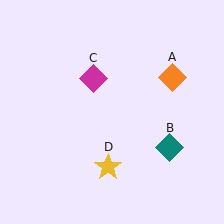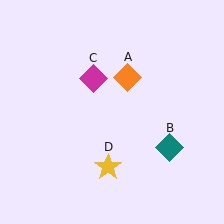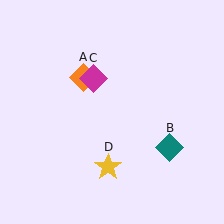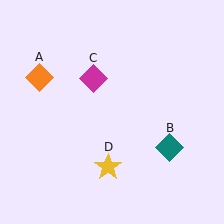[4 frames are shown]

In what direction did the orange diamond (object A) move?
The orange diamond (object A) moved left.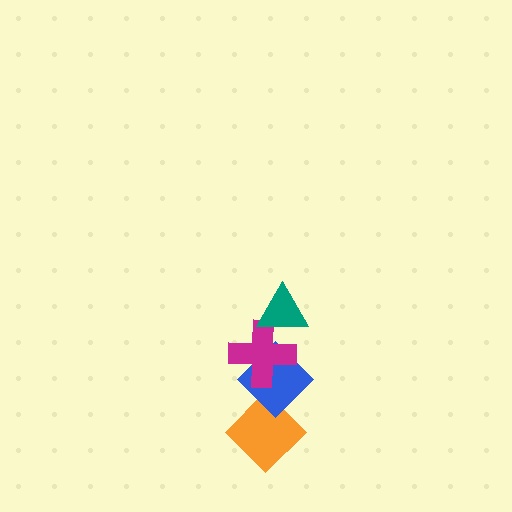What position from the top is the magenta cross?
The magenta cross is 2nd from the top.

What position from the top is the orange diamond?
The orange diamond is 4th from the top.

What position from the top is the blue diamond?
The blue diamond is 3rd from the top.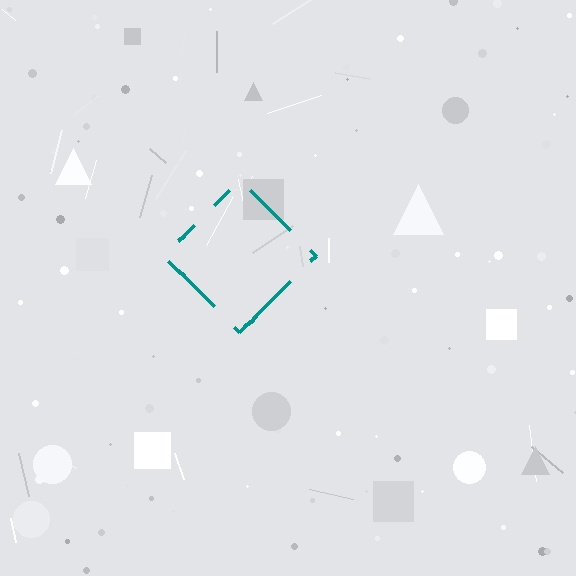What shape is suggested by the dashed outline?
The dashed outline suggests a diamond.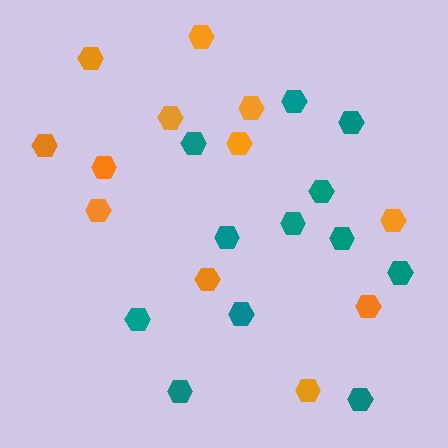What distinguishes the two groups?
There are 2 groups: one group of teal hexagons (12) and one group of orange hexagons (12).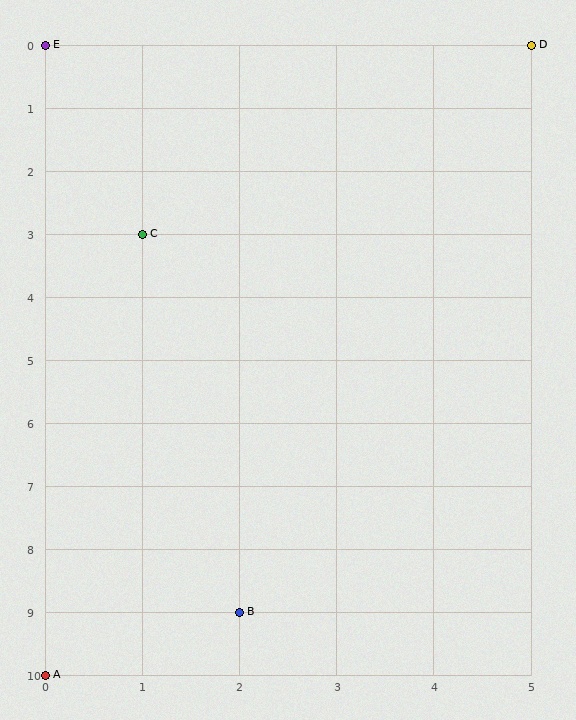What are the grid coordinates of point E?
Point E is at grid coordinates (0, 0).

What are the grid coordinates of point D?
Point D is at grid coordinates (5, 0).